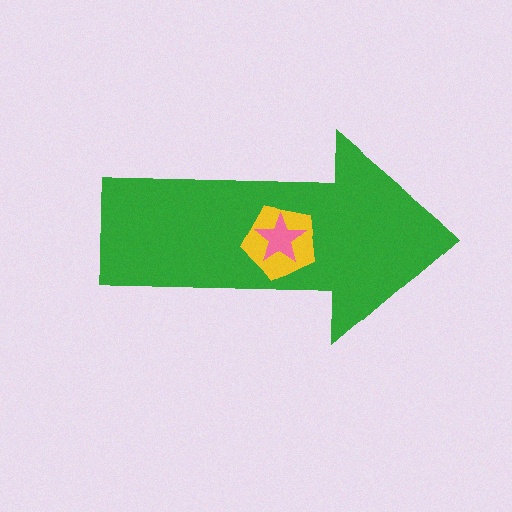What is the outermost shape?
The green arrow.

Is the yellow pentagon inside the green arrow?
Yes.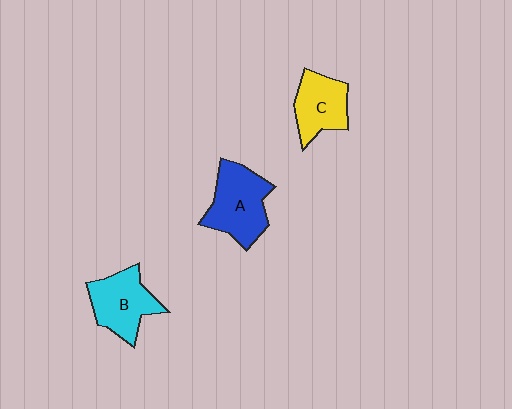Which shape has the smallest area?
Shape C (yellow).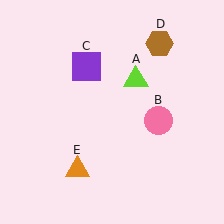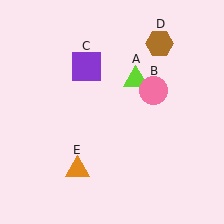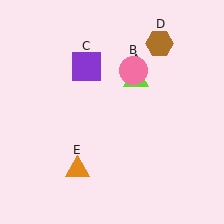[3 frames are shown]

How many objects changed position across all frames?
1 object changed position: pink circle (object B).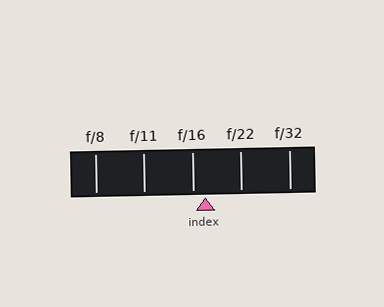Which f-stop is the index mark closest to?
The index mark is closest to f/16.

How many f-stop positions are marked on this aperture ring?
There are 5 f-stop positions marked.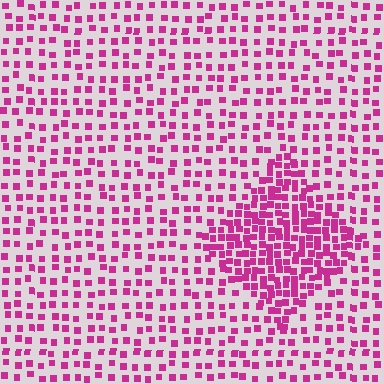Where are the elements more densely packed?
The elements are more densely packed inside the diamond boundary.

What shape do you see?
I see a diamond.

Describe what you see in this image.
The image contains small magenta elements arranged at two different densities. A diamond-shaped region is visible where the elements are more densely packed than the surrounding area.